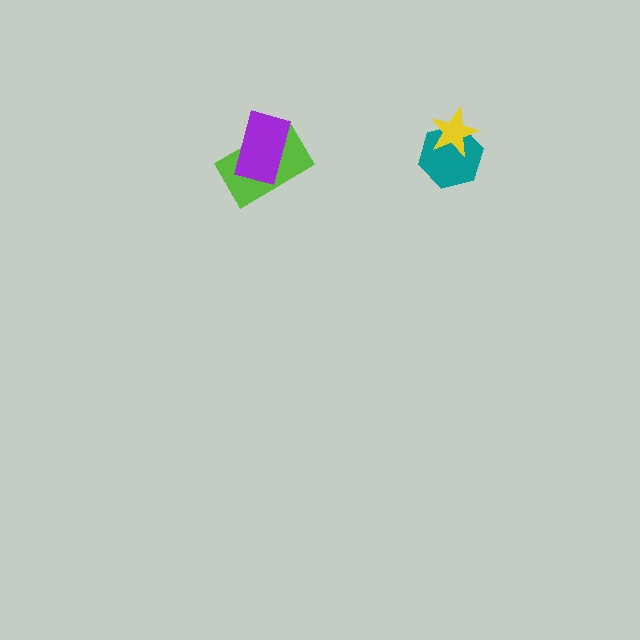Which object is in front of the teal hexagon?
The yellow star is in front of the teal hexagon.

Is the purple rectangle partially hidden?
No, no other shape covers it.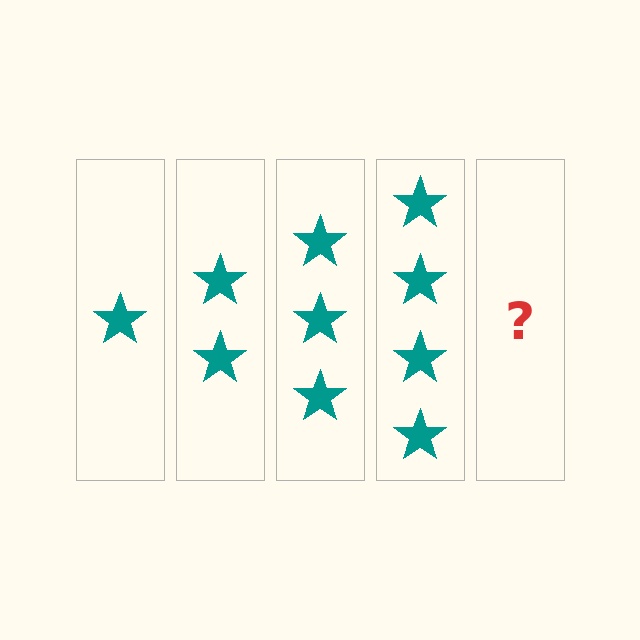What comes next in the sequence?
The next element should be 5 stars.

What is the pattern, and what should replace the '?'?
The pattern is that each step adds one more star. The '?' should be 5 stars.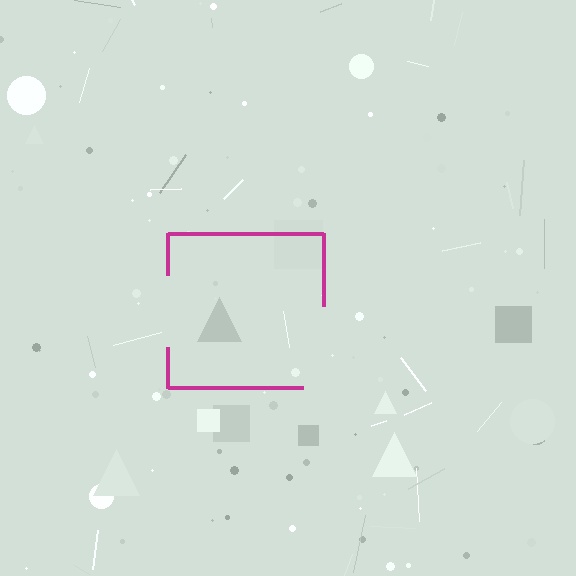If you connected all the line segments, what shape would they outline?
They would outline a square.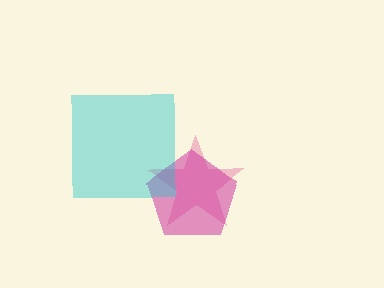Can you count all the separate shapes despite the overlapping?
Yes, there are 3 separate shapes.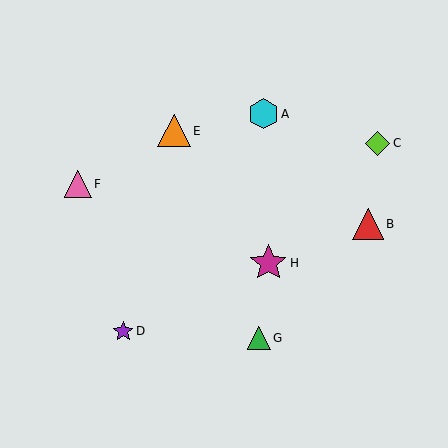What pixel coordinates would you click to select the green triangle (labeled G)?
Click at (259, 338) to select the green triangle G.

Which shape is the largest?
The magenta star (labeled H) is the largest.